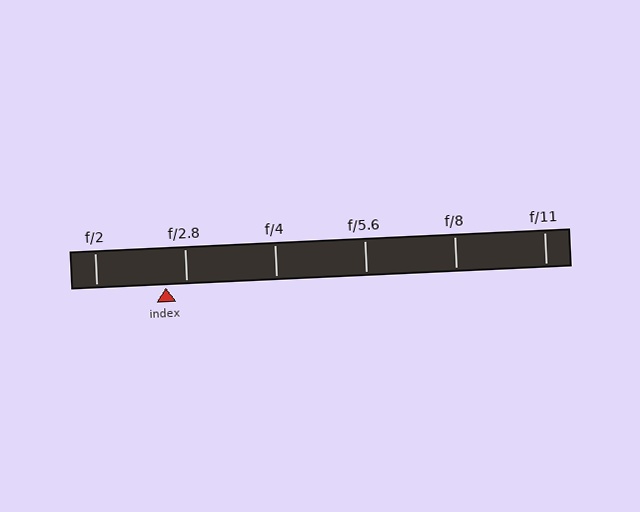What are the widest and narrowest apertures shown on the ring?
The widest aperture shown is f/2 and the narrowest is f/11.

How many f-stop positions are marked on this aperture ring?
There are 6 f-stop positions marked.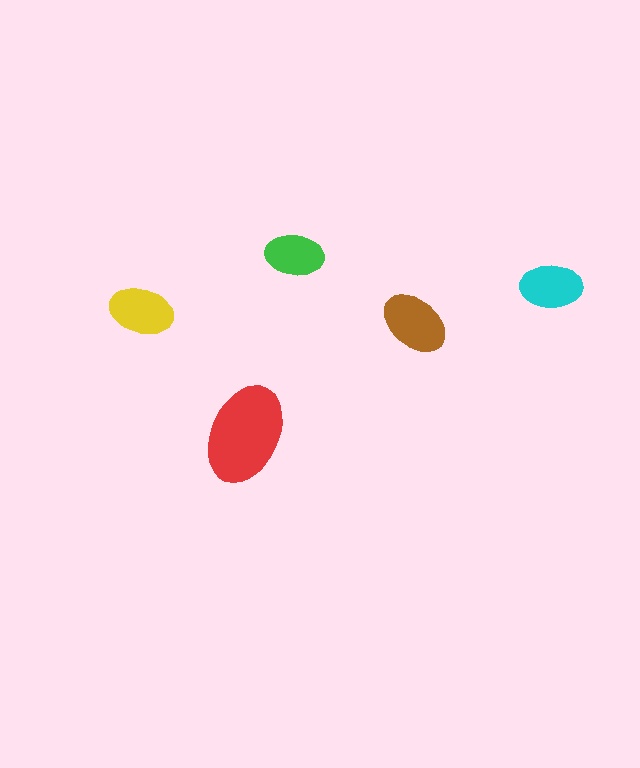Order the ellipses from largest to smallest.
the red one, the brown one, the yellow one, the cyan one, the green one.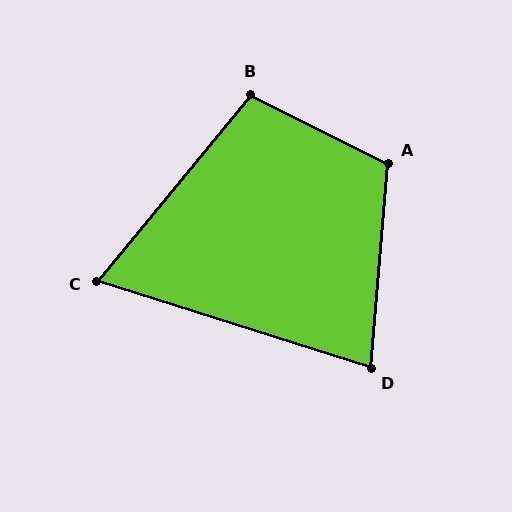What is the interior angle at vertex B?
Approximately 103 degrees (obtuse).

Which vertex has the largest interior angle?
A, at approximately 112 degrees.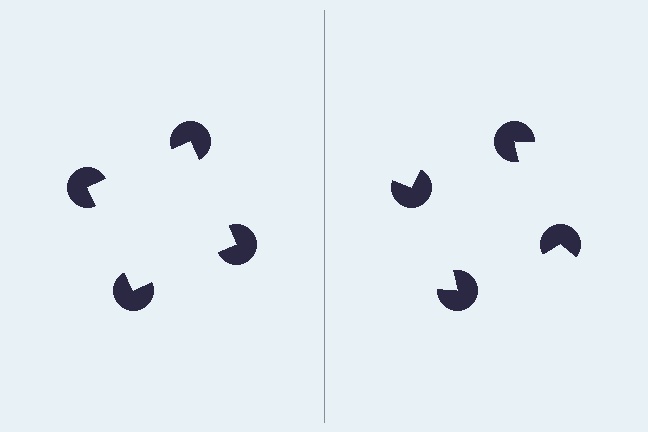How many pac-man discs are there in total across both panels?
8 — 4 on each side.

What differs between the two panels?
The pac-man discs are positioned identically on both sides; only the wedge orientations differ. On the left they align to a square; on the right they are misaligned.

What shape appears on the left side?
An illusory square.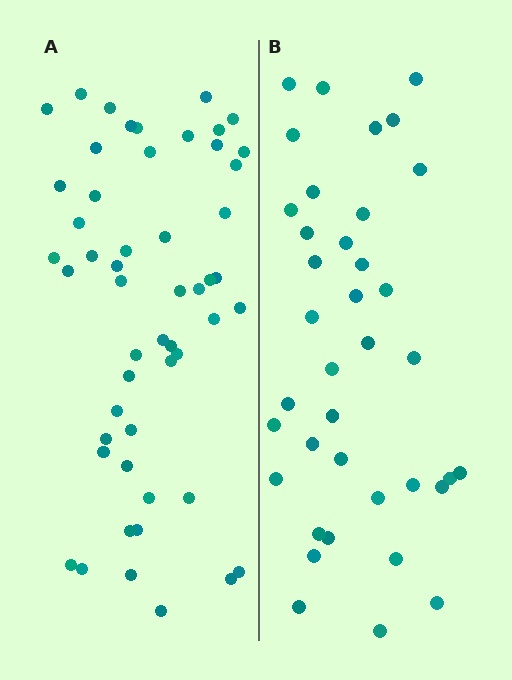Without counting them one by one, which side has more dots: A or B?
Region A (the left region) has more dots.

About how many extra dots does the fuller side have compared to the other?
Region A has approximately 15 more dots than region B.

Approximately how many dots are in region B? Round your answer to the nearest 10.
About 40 dots. (The exact count is 38, which rounds to 40.)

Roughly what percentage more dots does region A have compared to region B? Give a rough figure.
About 35% more.